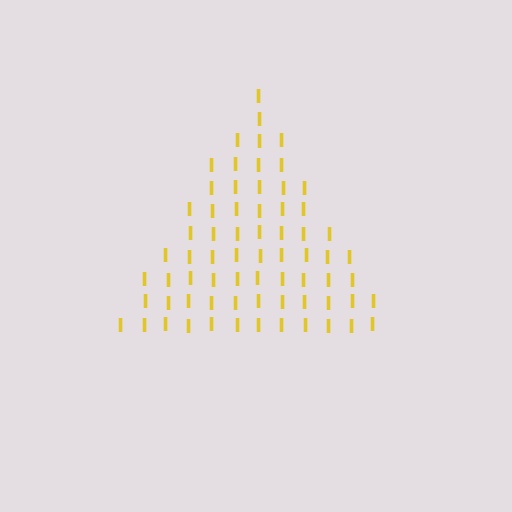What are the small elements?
The small elements are letter I's.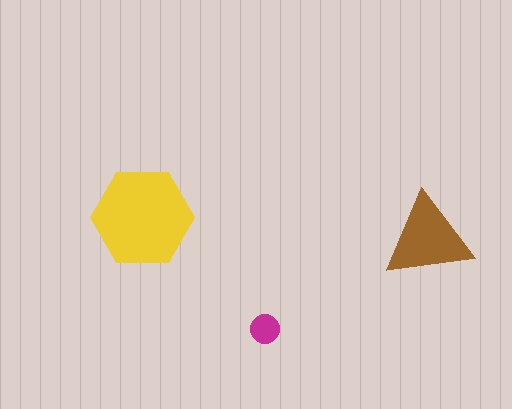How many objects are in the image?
There are 3 objects in the image.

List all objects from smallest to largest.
The magenta circle, the brown triangle, the yellow hexagon.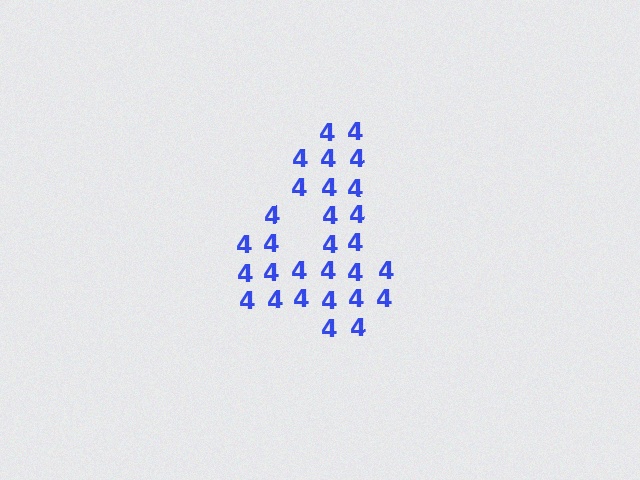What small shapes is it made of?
It is made of small digit 4's.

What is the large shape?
The large shape is the digit 4.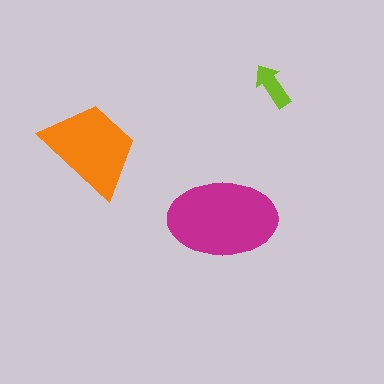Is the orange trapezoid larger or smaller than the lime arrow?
Larger.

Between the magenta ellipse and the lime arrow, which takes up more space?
The magenta ellipse.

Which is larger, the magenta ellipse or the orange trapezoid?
The magenta ellipse.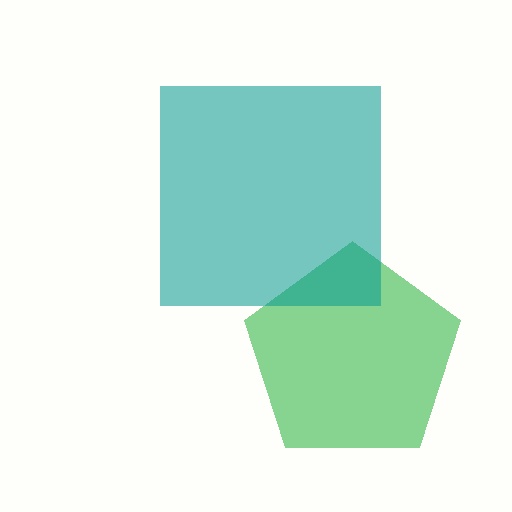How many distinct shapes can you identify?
There are 2 distinct shapes: a green pentagon, a teal square.